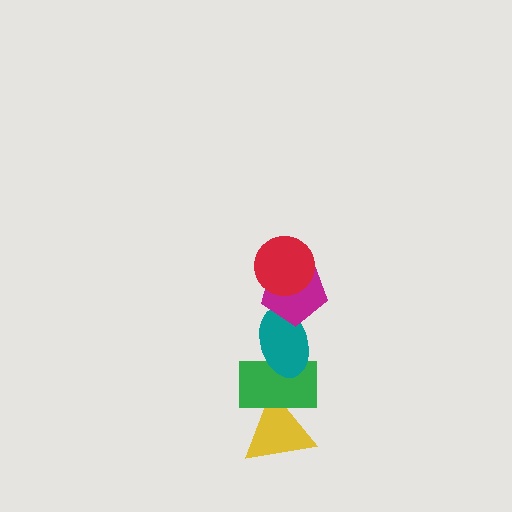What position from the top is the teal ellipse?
The teal ellipse is 3rd from the top.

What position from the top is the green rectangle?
The green rectangle is 4th from the top.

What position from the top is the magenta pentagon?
The magenta pentagon is 2nd from the top.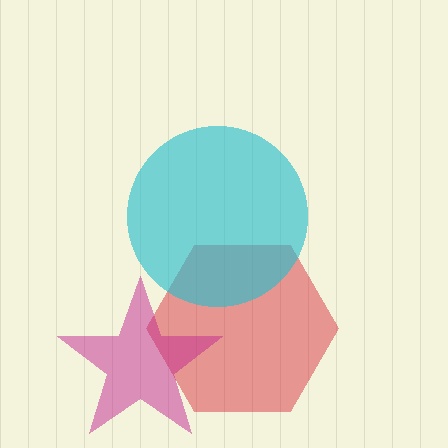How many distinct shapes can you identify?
There are 3 distinct shapes: a red hexagon, a cyan circle, a magenta star.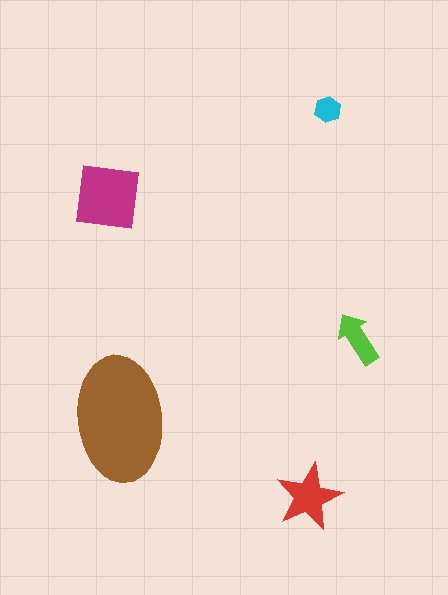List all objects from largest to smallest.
The brown ellipse, the magenta square, the red star, the lime arrow, the cyan hexagon.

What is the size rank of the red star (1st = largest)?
3rd.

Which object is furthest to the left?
The magenta square is leftmost.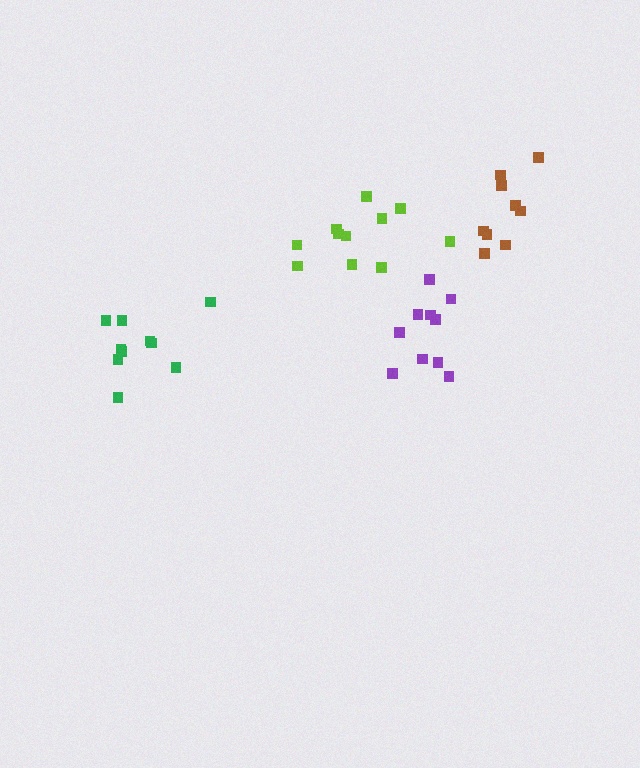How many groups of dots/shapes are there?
There are 4 groups.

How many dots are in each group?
Group 1: 10 dots, Group 2: 10 dots, Group 3: 9 dots, Group 4: 11 dots (40 total).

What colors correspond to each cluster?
The clusters are colored: purple, green, brown, lime.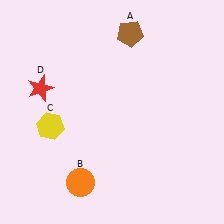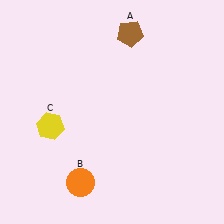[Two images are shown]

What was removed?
The red star (D) was removed in Image 2.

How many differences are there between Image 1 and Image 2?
There is 1 difference between the two images.